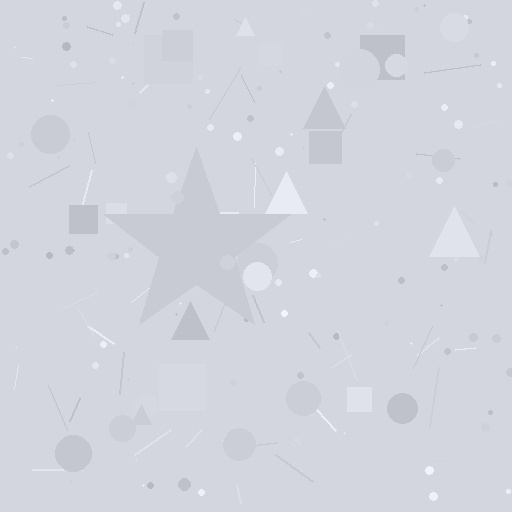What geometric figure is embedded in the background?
A star is embedded in the background.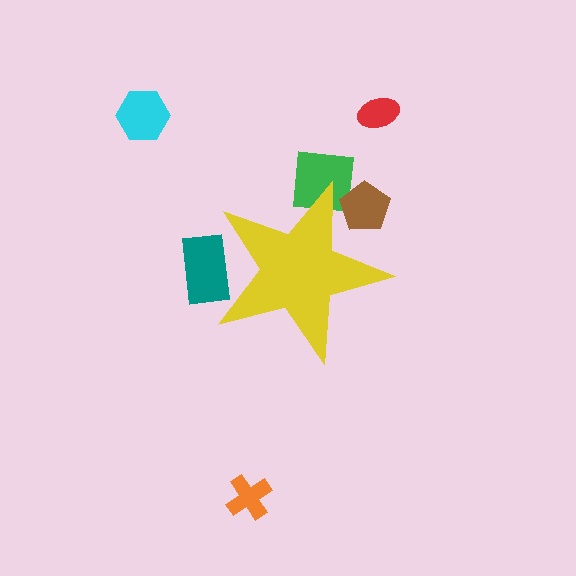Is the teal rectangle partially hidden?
Yes, the teal rectangle is partially hidden behind the yellow star.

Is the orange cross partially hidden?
No, the orange cross is fully visible.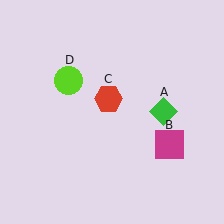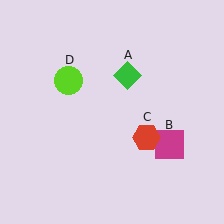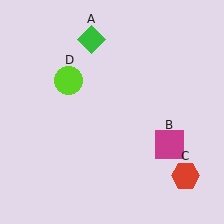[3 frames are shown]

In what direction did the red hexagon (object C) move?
The red hexagon (object C) moved down and to the right.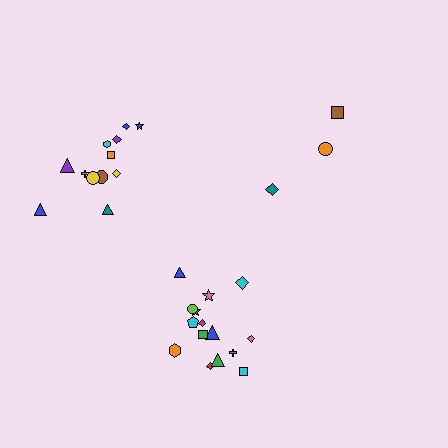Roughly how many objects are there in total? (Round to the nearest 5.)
Roughly 30 objects in total.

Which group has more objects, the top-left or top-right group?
The top-left group.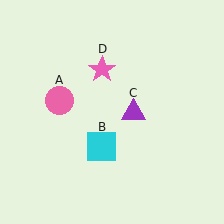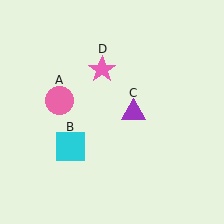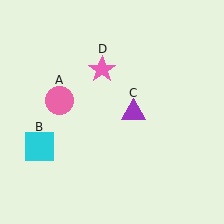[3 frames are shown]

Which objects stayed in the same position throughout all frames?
Pink circle (object A) and purple triangle (object C) and pink star (object D) remained stationary.